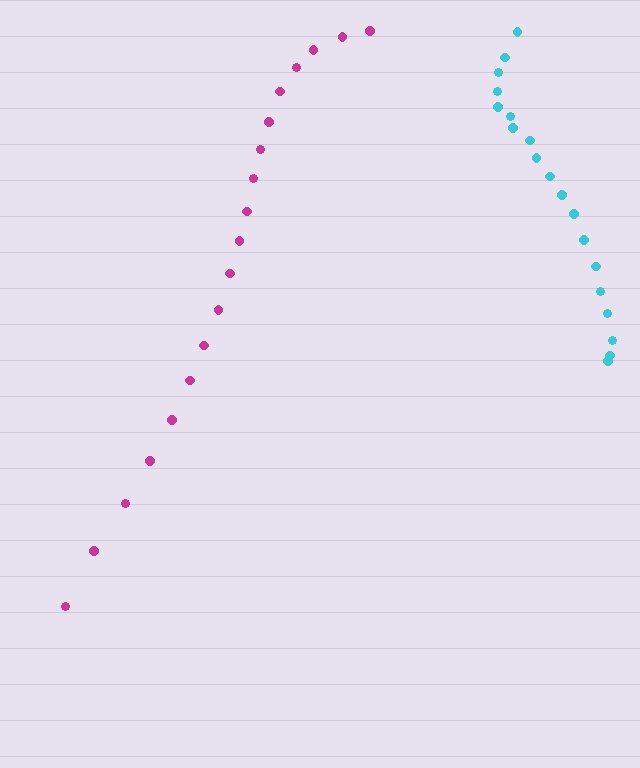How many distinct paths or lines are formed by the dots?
There are 2 distinct paths.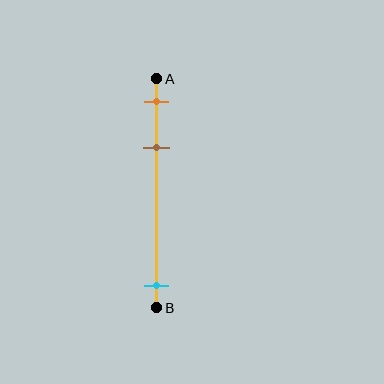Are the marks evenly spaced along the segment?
No, the marks are not evenly spaced.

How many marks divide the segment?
There are 3 marks dividing the segment.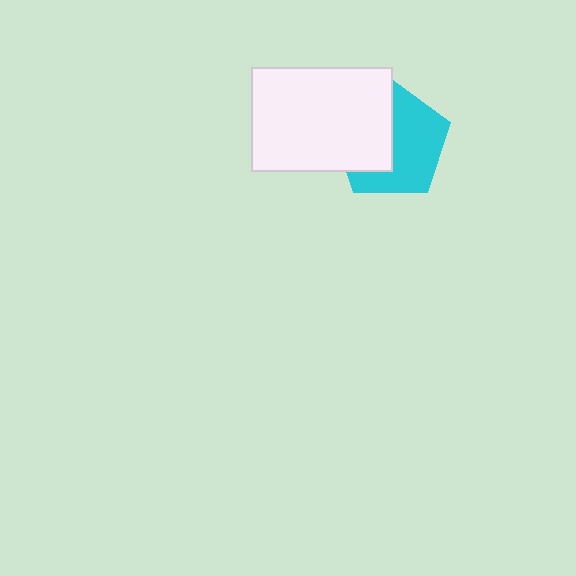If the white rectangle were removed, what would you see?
You would see the complete cyan pentagon.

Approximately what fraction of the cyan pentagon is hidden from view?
Roughly 44% of the cyan pentagon is hidden behind the white rectangle.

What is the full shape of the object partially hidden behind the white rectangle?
The partially hidden object is a cyan pentagon.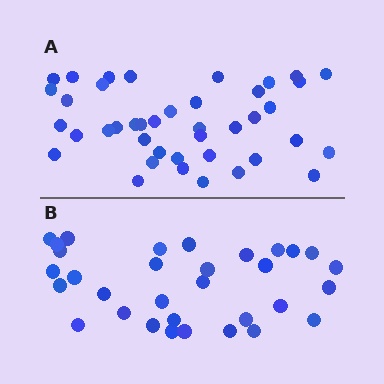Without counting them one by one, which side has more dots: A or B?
Region A (the top region) has more dots.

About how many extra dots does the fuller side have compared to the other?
Region A has roughly 8 or so more dots than region B.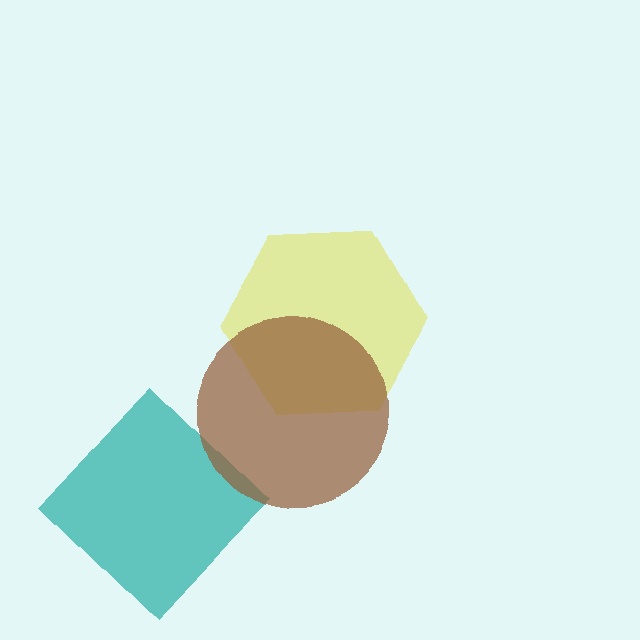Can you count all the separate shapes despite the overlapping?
Yes, there are 3 separate shapes.